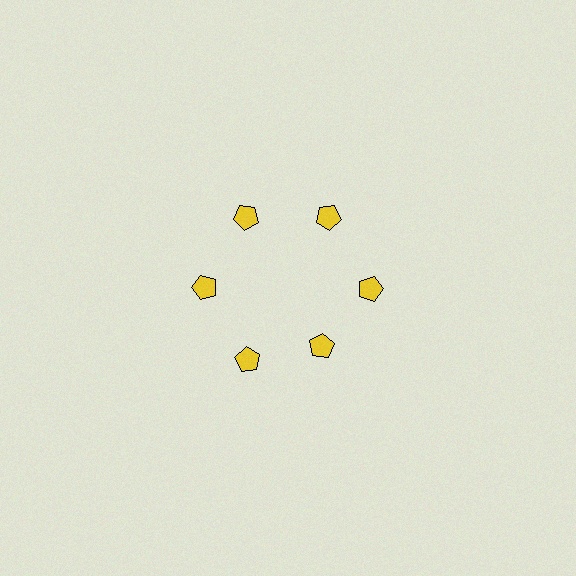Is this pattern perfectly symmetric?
No. The 6 yellow pentagons are arranged in a ring, but one element near the 5 o'clock position is pulled inward toward the center, breaking the 6-fold rotational symmetry.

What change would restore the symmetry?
The symmetry would be restored by moving it outward, back onto the ring so that all 6 pentagons sit at equal angles and equal distance from the center.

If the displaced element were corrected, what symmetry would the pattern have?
It would have 6-fold rotational symmetry — the pattern would map onto itself every 60 degrees.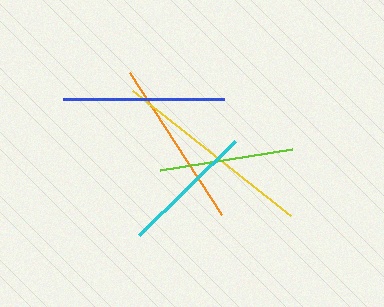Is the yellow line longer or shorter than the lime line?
The yellow line is longer than the lime line.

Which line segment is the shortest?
The lime line is the shortest at approximately 133 pixels.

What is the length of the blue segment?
The blue segment is approximately 161 pixels long.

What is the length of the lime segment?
The lime segment is approximately 133 pixels long.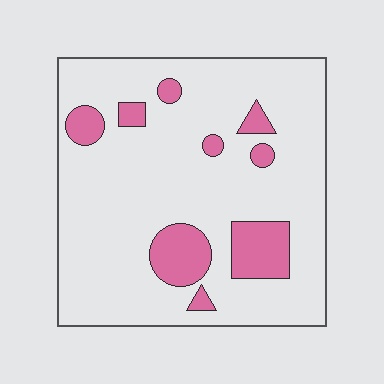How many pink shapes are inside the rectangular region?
9.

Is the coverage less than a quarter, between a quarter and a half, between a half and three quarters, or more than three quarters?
Less than a quarter.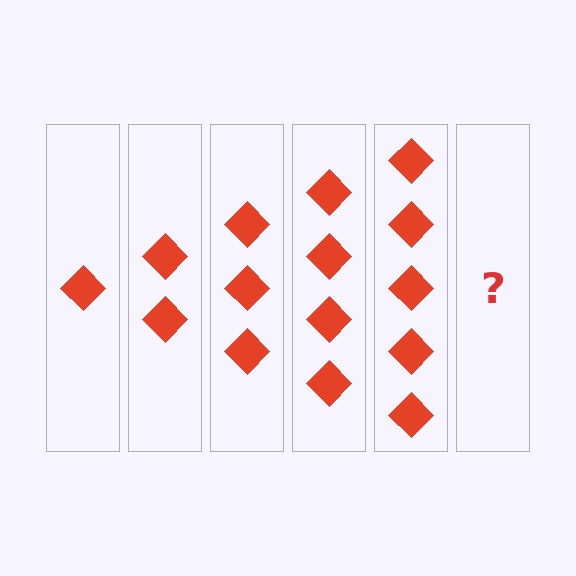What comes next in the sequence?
The next element should be 6 diamonds.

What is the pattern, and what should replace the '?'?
The pattern is that each step adds one more diamond. The '?' should be 6 diamonds.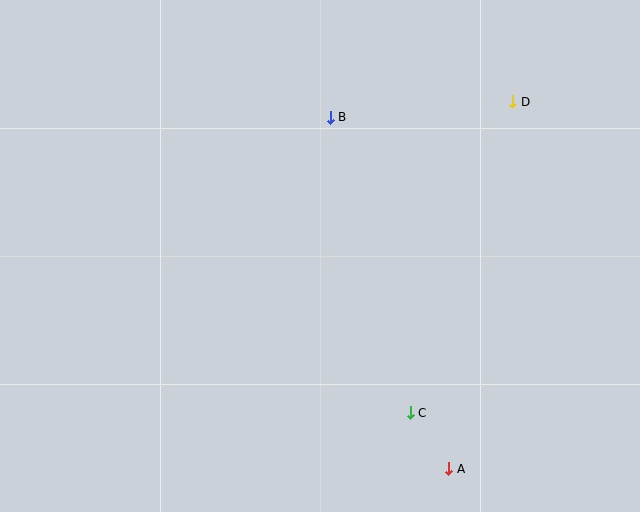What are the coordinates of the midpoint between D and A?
The midpoint between D and A is at (481, 285).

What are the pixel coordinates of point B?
Point B is at (330, 117).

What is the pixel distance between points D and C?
The distance between D and C is 327 pixels.